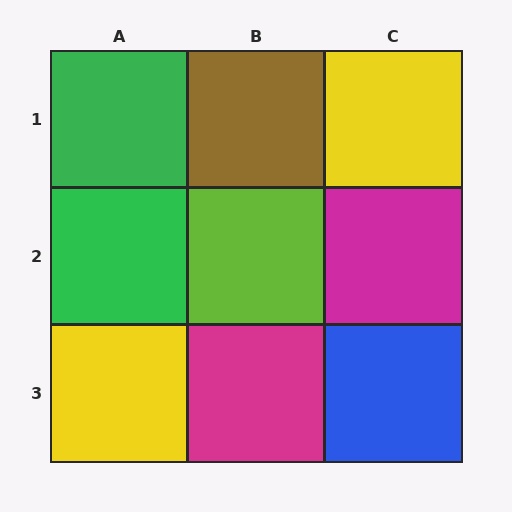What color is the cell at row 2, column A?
Green.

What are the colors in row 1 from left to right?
Green, brown, yellow.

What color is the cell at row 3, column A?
Yellow.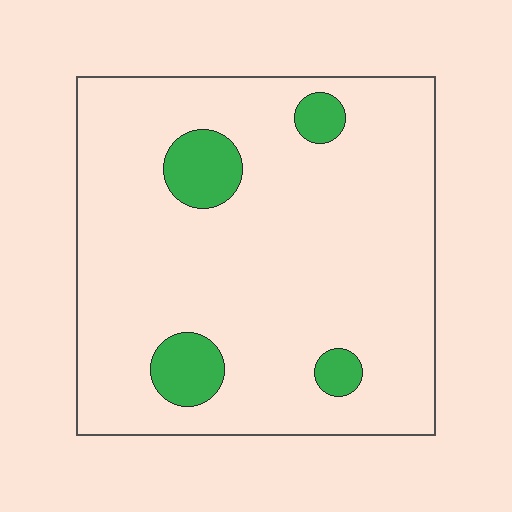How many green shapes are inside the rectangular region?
4.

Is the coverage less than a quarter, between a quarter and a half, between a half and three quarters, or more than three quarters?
Less than a quarter.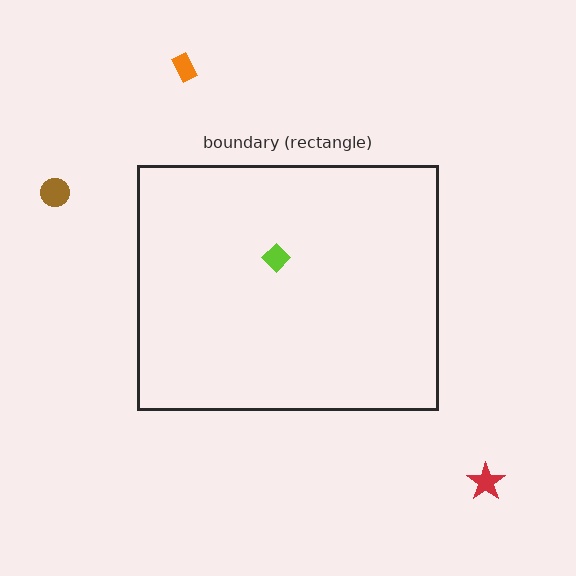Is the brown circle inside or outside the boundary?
Outside.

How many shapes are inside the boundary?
1 inside, 3 outside.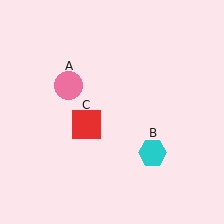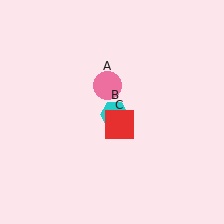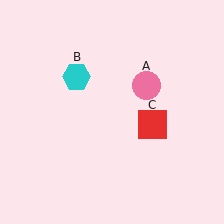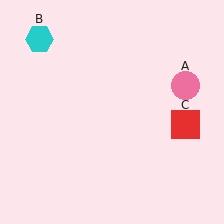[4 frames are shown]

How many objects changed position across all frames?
3 objects changed position: pink circle (object A), cyan hexagon (object B), red square (object C).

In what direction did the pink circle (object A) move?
The pink circle (object A) moved right.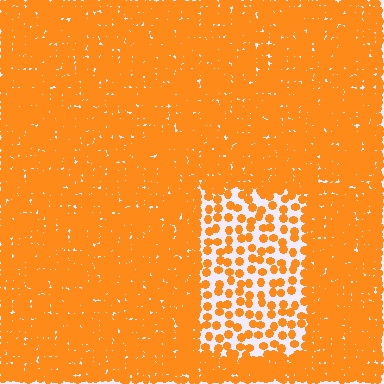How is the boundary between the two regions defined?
The boundary is defined by a change in element density (approximately 2.9x ratio). All elements are the same color, size, and shape.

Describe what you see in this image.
The image contains small orange elements arranged at two different densities. A rectangle-shaped region is visible where the elements are less densely packed than the surrounding area.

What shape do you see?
I see a rectangle.